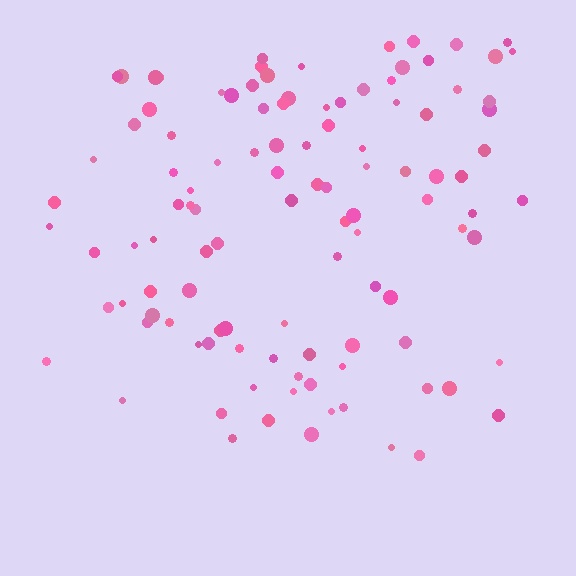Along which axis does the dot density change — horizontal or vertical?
Vertical.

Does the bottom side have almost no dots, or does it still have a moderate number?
Still a moderate number, just noticeably fewer than the top.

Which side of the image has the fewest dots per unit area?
The bottom.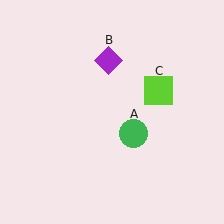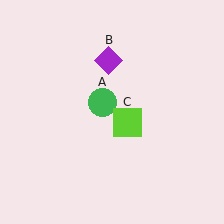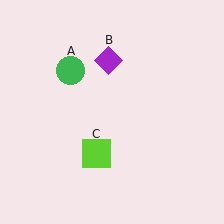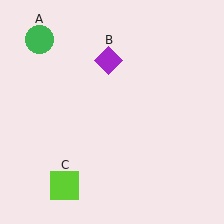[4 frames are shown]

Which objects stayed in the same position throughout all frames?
Purple diamond (object B) remained stationary.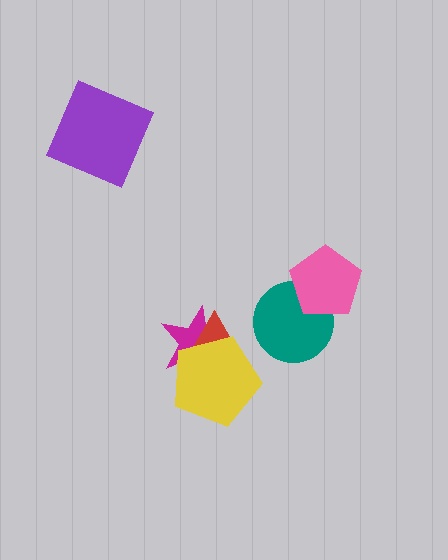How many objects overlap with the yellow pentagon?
2 objects overlap with the yellow pentagon.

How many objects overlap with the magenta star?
2 objects overlap with the magenta star.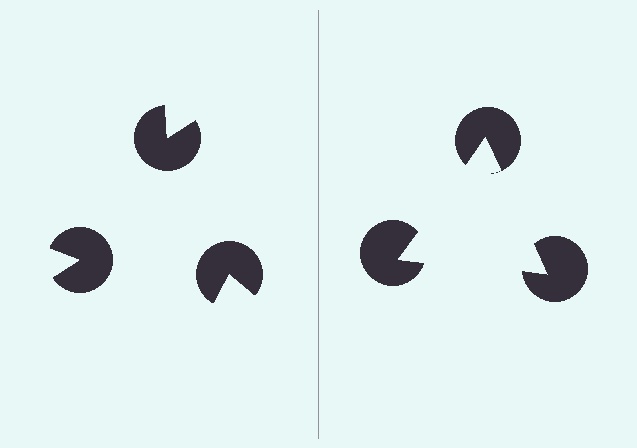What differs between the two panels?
The pac-man discs are positioned identically on both sides; only the wedge orientations differ. On the right they align to a triangle; on the left they are misaligned.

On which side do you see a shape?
An illusory triangle appears on the right side. On the left side the wedge cuts are rotated, so no coherent shape forms.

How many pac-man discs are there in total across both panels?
6 — 3 on each side.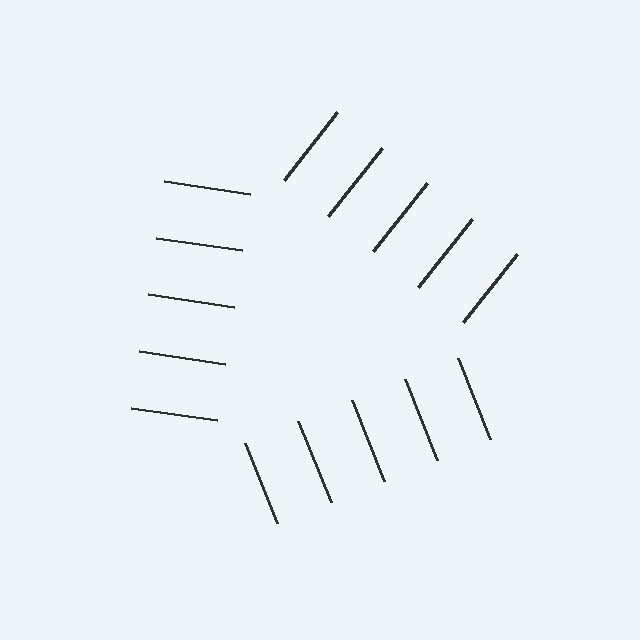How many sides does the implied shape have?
3 sides — the line-ends trace a triangle.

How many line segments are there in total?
15 — 5 along each of the 3 edges.